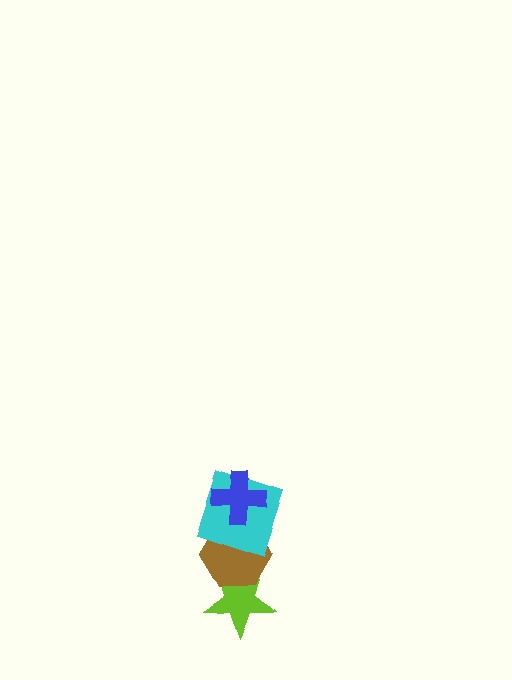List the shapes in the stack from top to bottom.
From top to bottom: the blue cross, the cyan square, the brown hexagon, the lime star.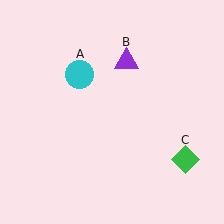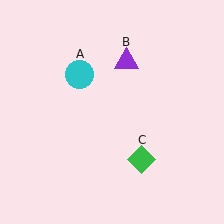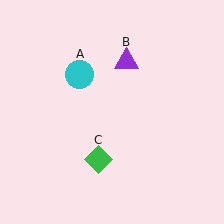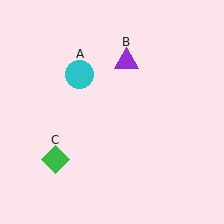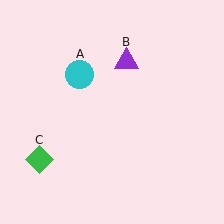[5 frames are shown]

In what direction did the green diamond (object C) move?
The green diamond (object C) moved left.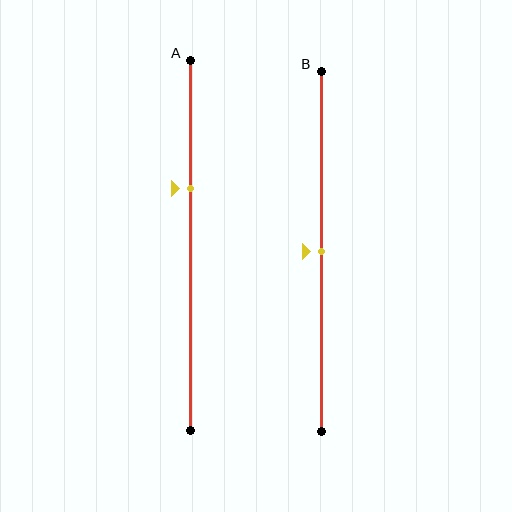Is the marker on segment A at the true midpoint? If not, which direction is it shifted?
No, the marker on segment A is shifted upward by about 15% of the segment length.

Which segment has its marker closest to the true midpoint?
Segment B has its marker closest to the true midpoint.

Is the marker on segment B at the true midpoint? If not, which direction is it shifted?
Yes, the marker on segment B is at the true midpoint.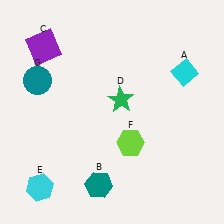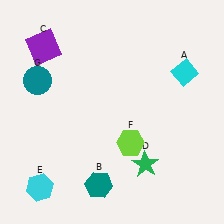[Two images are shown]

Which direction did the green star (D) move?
The green star (D) moved down.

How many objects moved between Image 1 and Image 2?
1 object moved between the two images.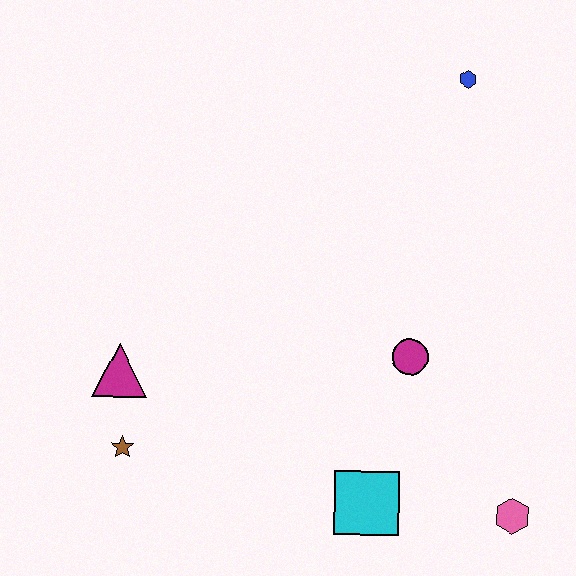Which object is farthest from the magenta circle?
The brown star is farthest from the magenta circle.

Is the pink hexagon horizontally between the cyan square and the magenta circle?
No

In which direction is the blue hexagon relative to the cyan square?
The blue hexagon is above the cyan square.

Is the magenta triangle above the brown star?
Yes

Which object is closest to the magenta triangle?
The brown star is closest to the magenta triangle.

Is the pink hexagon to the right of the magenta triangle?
Yes